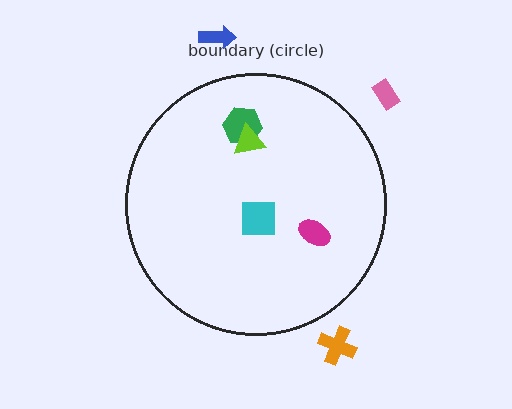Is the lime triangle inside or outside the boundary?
Inside.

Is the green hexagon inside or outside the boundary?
Inside.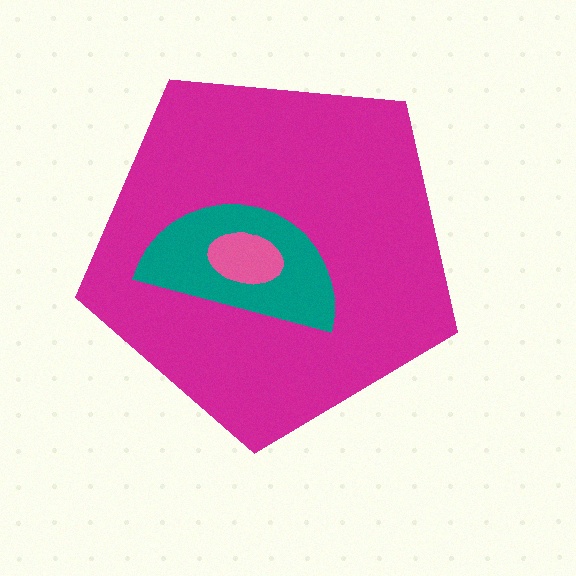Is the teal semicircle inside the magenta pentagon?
Yes.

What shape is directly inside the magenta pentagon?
The teal semicircle.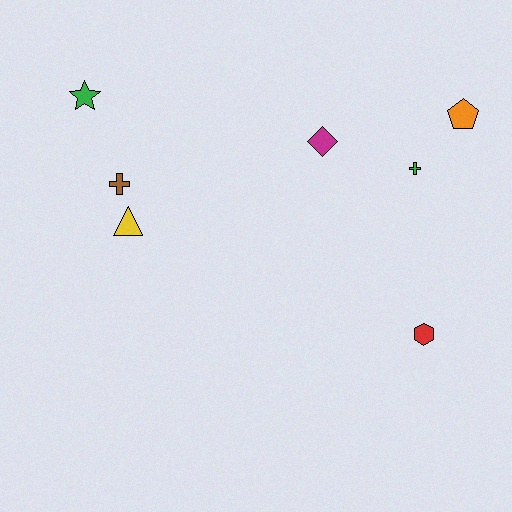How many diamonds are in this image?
There is 1 diamond.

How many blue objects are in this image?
There are no blue objects.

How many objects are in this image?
There are 7 objects.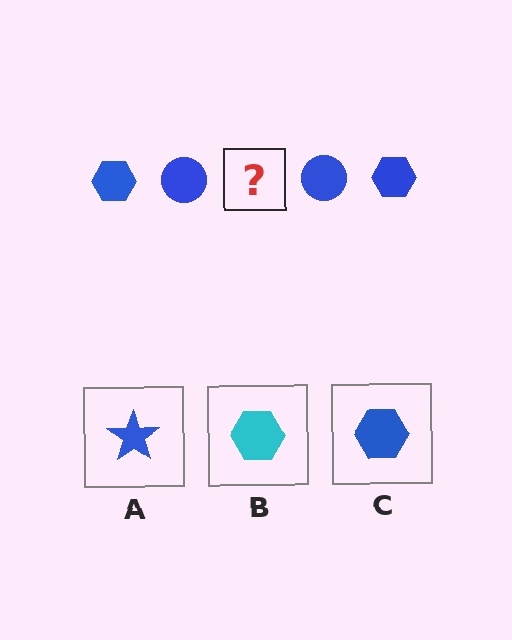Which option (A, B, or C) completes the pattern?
C.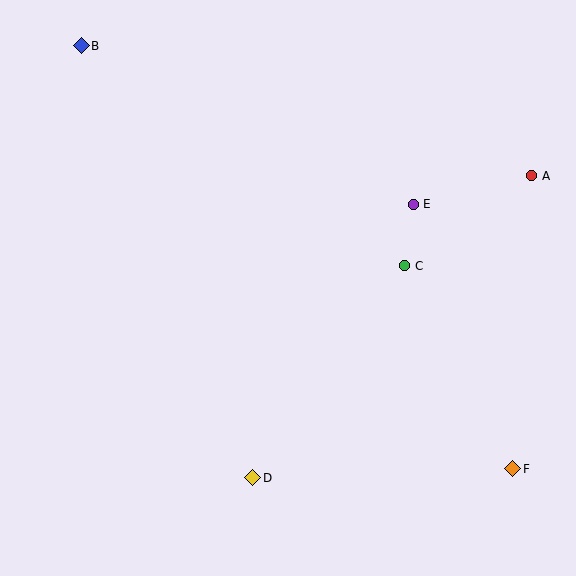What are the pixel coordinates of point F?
Point F is at (513, 469).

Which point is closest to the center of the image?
Point C at (405, 266) is closest to the center.